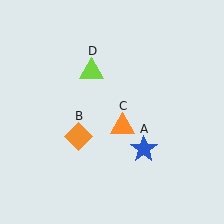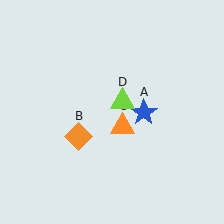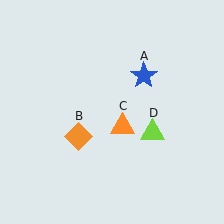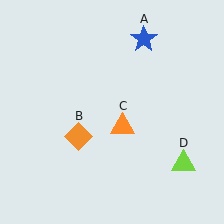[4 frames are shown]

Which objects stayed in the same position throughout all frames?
Orange diamond (object B) and orange triangle (object C) remained stationary.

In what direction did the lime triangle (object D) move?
The lime triangle (object D) moved down and to the right.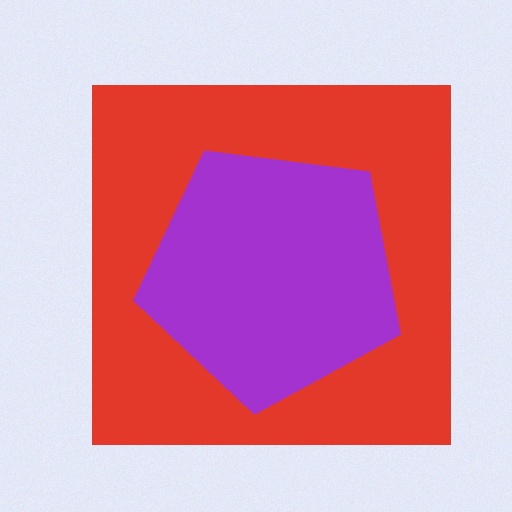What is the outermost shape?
The red square.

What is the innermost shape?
The purple pentagon.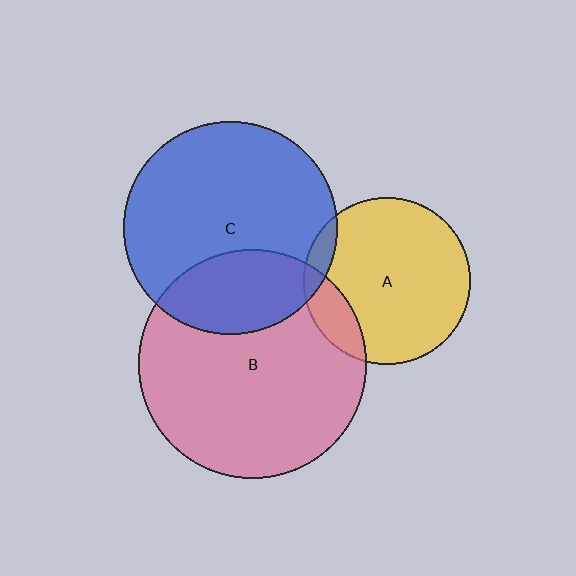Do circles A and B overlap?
Yes.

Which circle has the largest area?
Circle B (pink).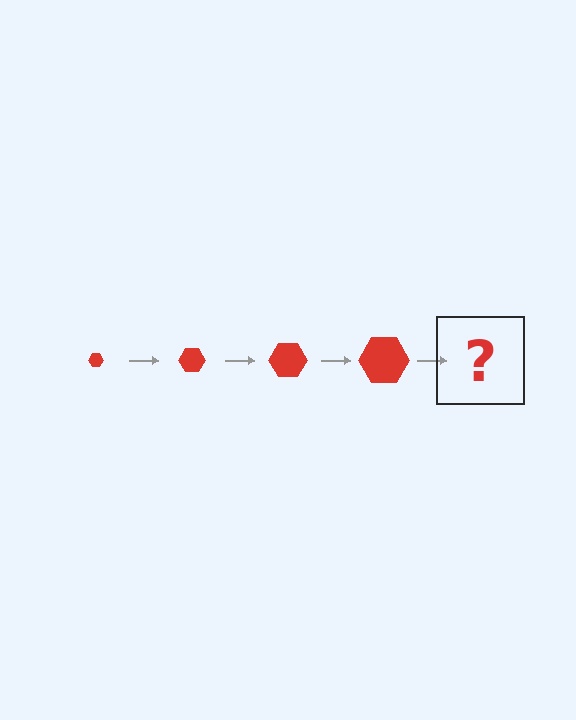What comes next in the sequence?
The next element should be a red hexagon, larger than the previous one.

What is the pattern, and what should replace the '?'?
The pattern is that the hexagon gets progressively larger each step. The '?' should be a red hexagon, larger than the previous one.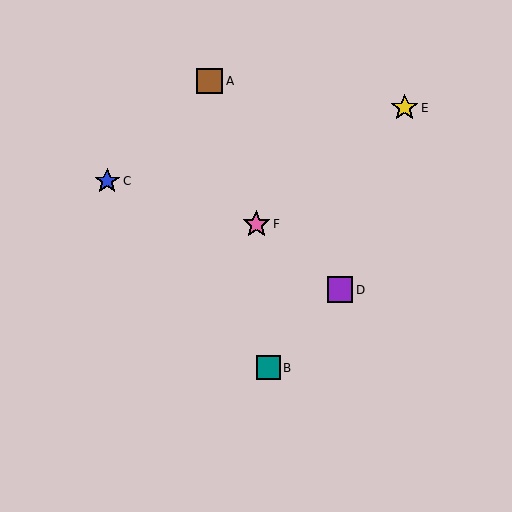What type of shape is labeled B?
Shape B is a teal square.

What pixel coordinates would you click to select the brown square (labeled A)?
Click at (210, 81) to select the brown square A.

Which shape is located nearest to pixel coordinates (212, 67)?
The brown square (labeled A) at (210, 81) is nearest to that location.